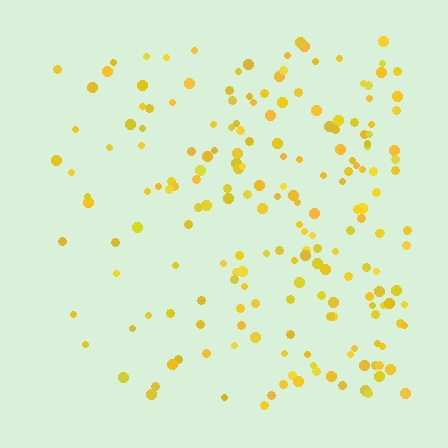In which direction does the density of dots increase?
From left to right, with the right side densest.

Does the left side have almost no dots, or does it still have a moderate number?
Still a moderate number, just noticeably fewer than the right.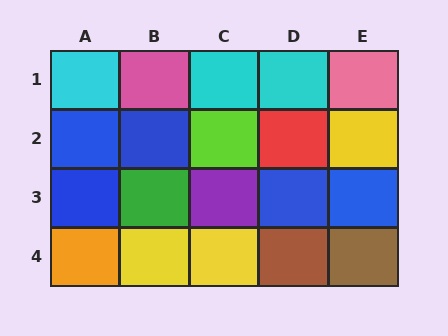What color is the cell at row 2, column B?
Blue.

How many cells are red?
1 cell is red.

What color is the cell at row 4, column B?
Yellow.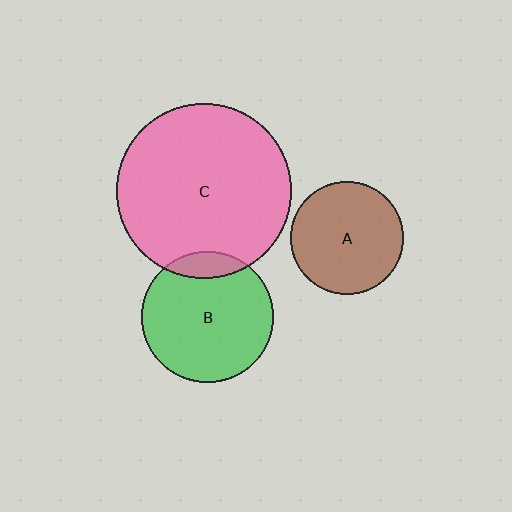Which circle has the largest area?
Circle C (pink).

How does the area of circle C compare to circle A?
Approximately 2.4 times.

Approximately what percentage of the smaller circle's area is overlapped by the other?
Approximately 10%.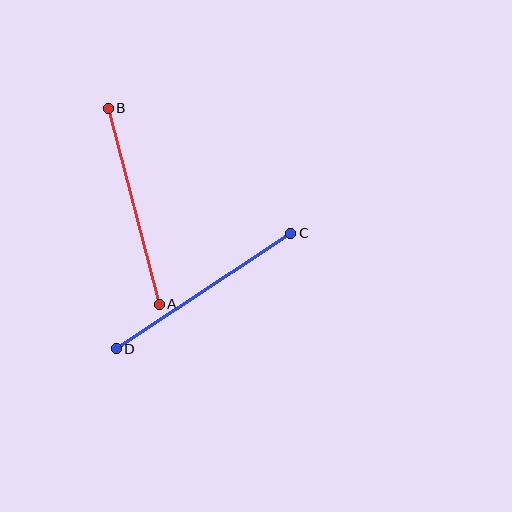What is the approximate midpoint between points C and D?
The midpoint is at approximately (203, 291) pixels.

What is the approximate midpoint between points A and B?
The midpoint is at approximately (134, 206) pixels.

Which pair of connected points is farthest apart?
Points C and D are farthest apart.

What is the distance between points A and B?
The distance is approximately 202 pixels.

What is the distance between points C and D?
The distance is approximately 210 pixels.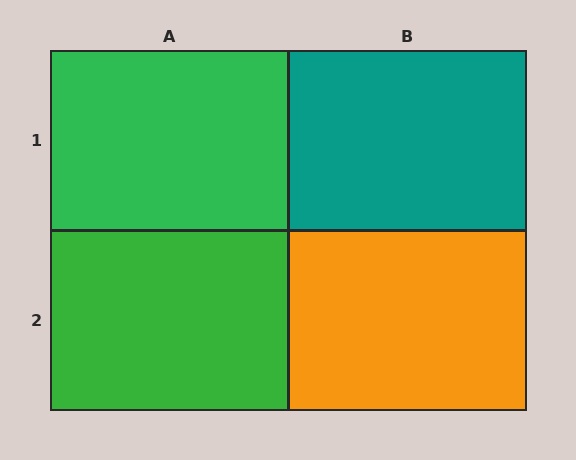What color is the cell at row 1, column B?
Teal.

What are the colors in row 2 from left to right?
Green, orange.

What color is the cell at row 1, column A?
Green.